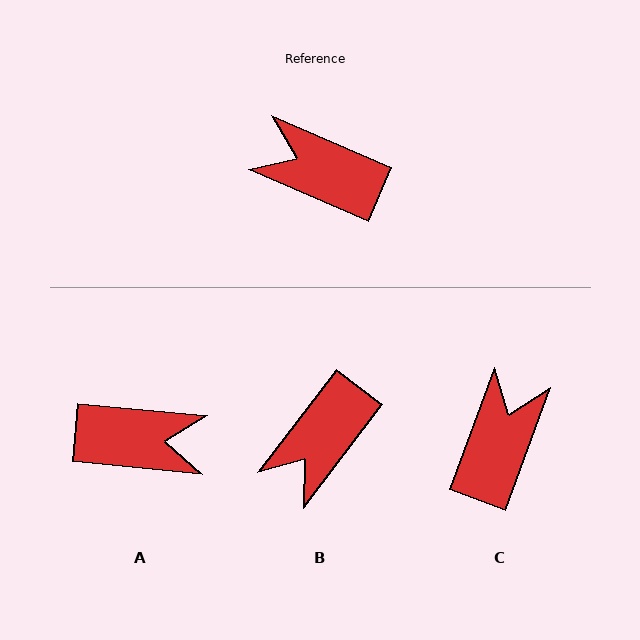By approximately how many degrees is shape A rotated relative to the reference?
Approximately 162 degrees clockwise.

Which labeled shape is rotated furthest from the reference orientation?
A, about 162 degrees away.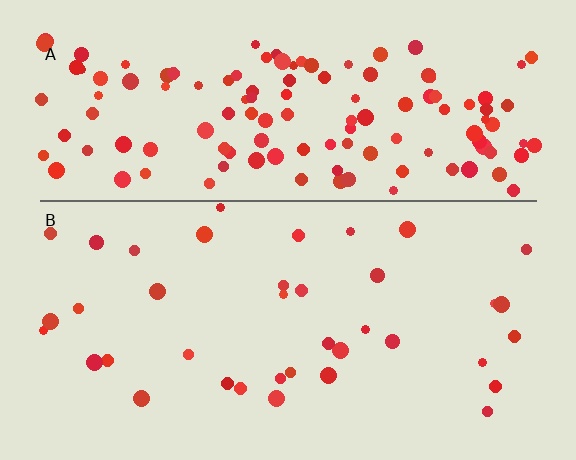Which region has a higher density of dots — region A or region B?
A (the top).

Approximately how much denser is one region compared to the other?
Approximately 3.5× — region A over region B.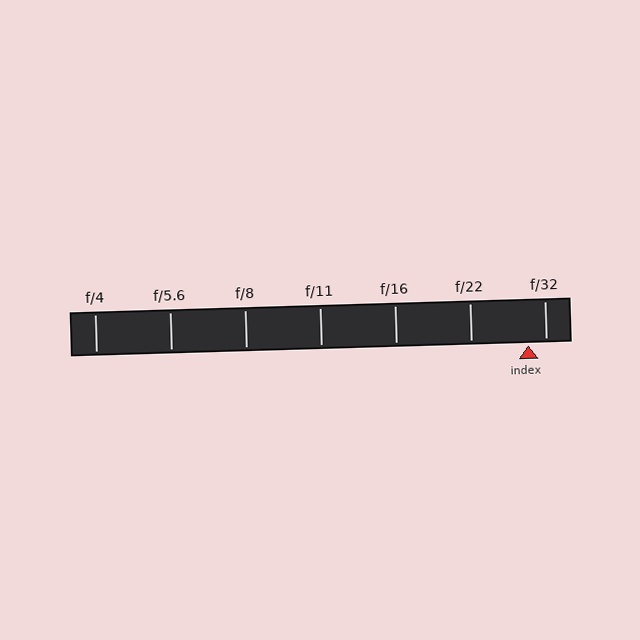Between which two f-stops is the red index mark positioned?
The index mark is between f/22 and f/32.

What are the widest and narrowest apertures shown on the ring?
The widest aperture shown is f/4 and the narrowest is f/32.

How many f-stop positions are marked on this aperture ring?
There are 7 f-stop positions marked.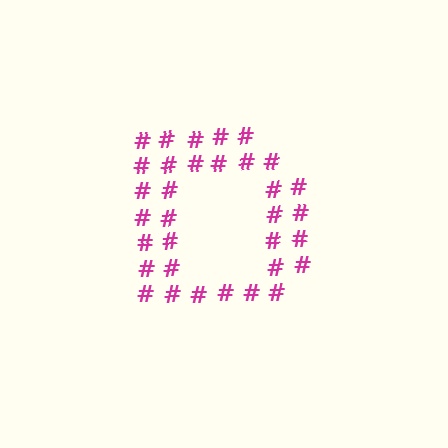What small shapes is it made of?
It is made of small hash symbols.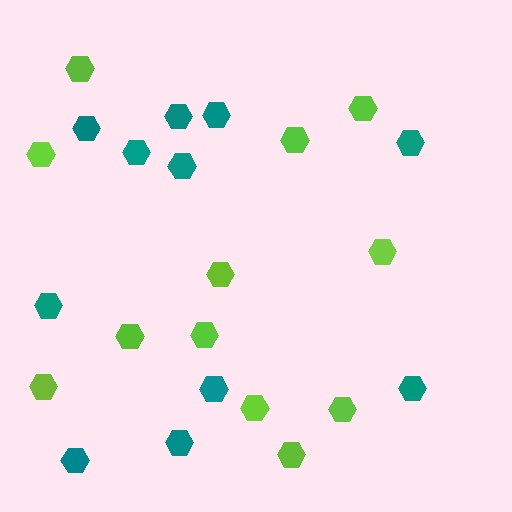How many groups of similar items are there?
There are 2 groups: one group of lime hexagons (12) and one group of teal hexagons (11).